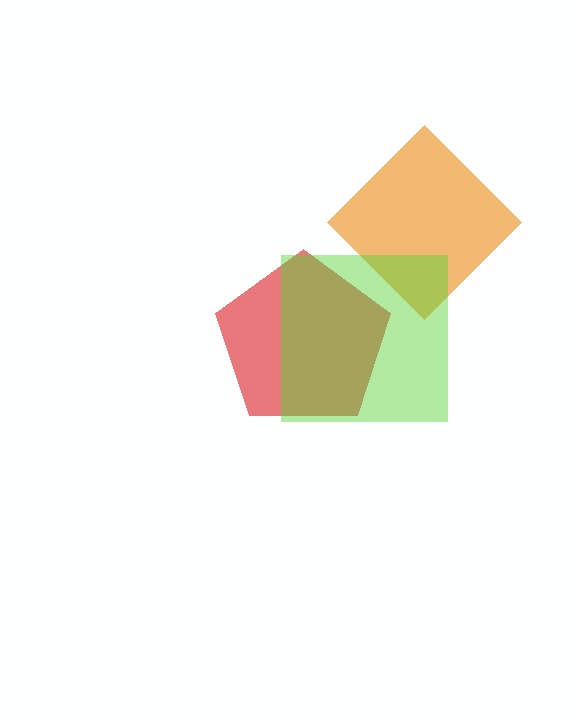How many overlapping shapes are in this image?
There are 3 overlapping shapes in the image.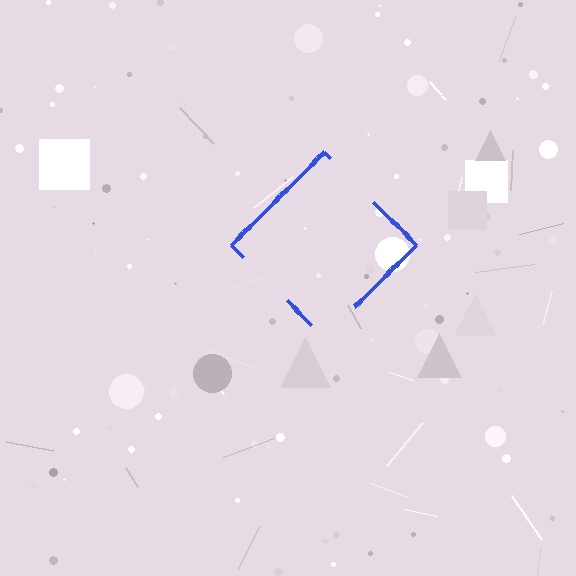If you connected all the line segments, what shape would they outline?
They would outline a diamond.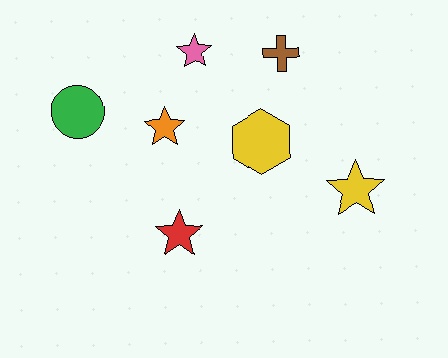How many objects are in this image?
There are 7 objects.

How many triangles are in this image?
There are no triangles.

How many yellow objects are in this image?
There are 2 yellow objects.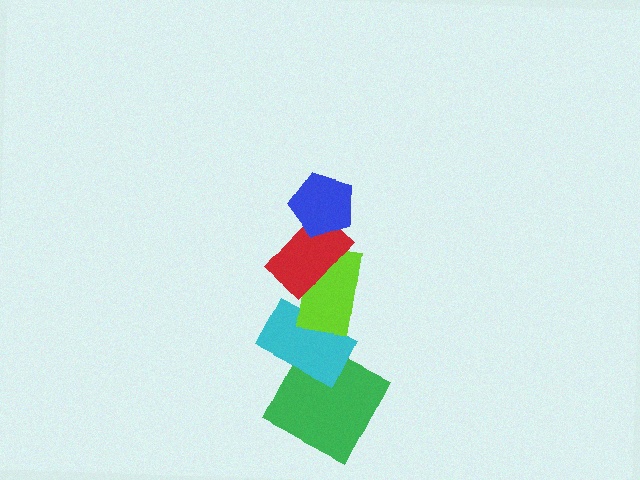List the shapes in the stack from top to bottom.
From top to bottom: the blue pentagon, the red rectangle, the lime rectangle, the cyan rectangle, the green square.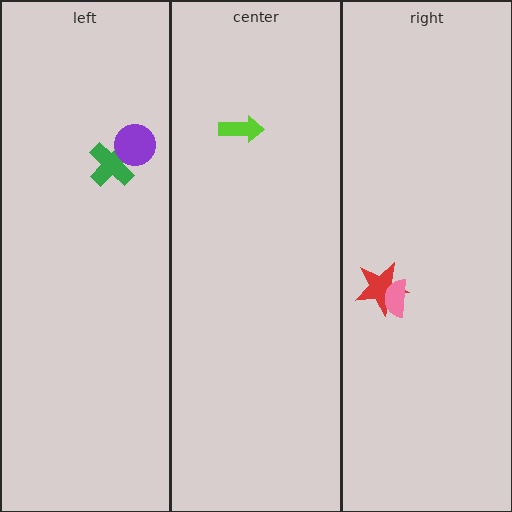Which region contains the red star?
The right region.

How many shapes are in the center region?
1.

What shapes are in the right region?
The red star, the pink semicircle.